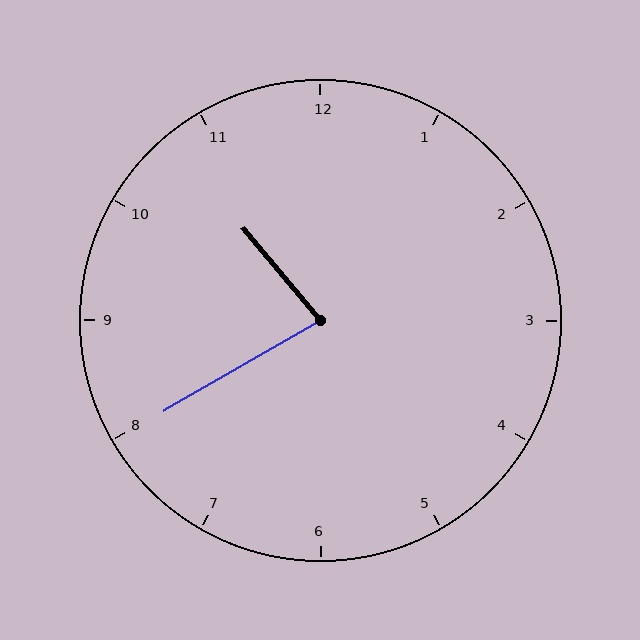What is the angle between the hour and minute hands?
Approximately 80 degrees.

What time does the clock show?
10:40.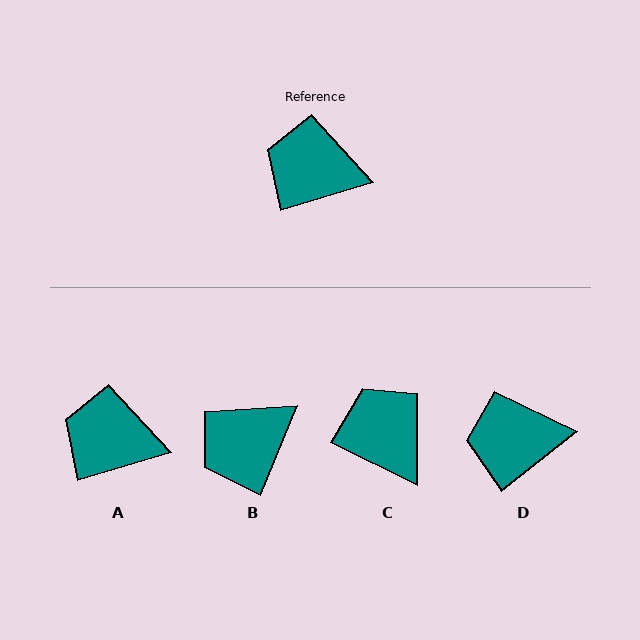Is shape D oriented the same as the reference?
No, it is off by about 22 degrees.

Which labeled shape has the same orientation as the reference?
A.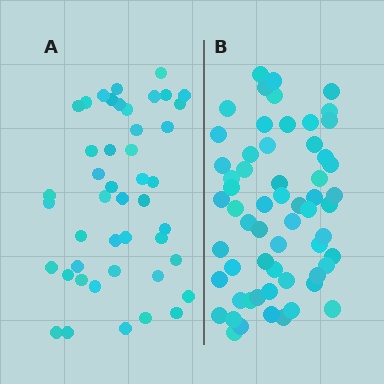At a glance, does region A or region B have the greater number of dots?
Region B (the right region) has more dots.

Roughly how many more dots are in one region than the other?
Region B has approximately 15 more dots than region A.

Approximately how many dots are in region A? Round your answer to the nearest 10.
About 40 dots. (The exact count is 45, which rounds to 40.)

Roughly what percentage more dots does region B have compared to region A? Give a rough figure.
About 35% more.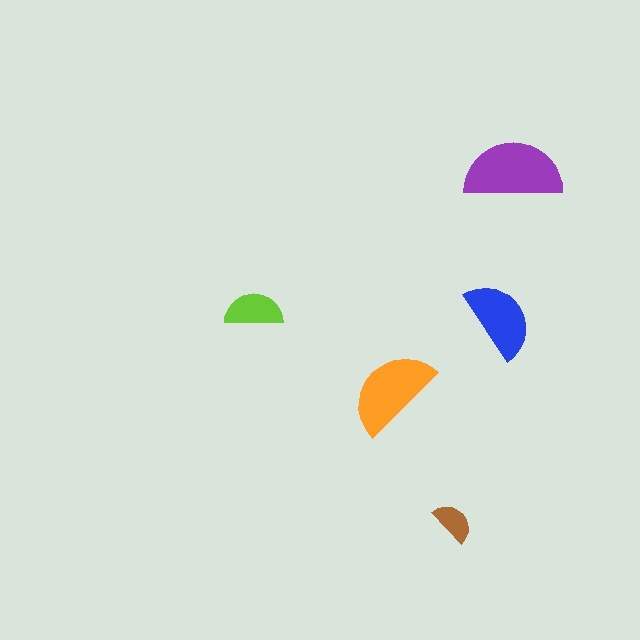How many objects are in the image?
There are 5 objects in the image.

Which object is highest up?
The purple semicircle is topmost.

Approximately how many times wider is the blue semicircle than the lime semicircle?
About 1.5 times wider.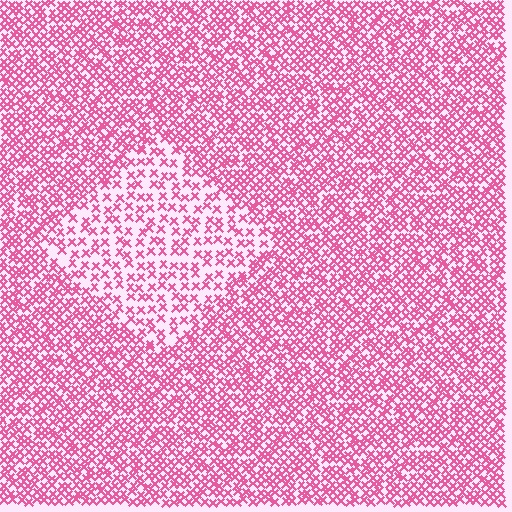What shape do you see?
I see a diamond.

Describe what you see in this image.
The image contains small pink elements arranged at two different densities. A diamond-shaped region is visible where the elements are less densely packed than the surrounding area.